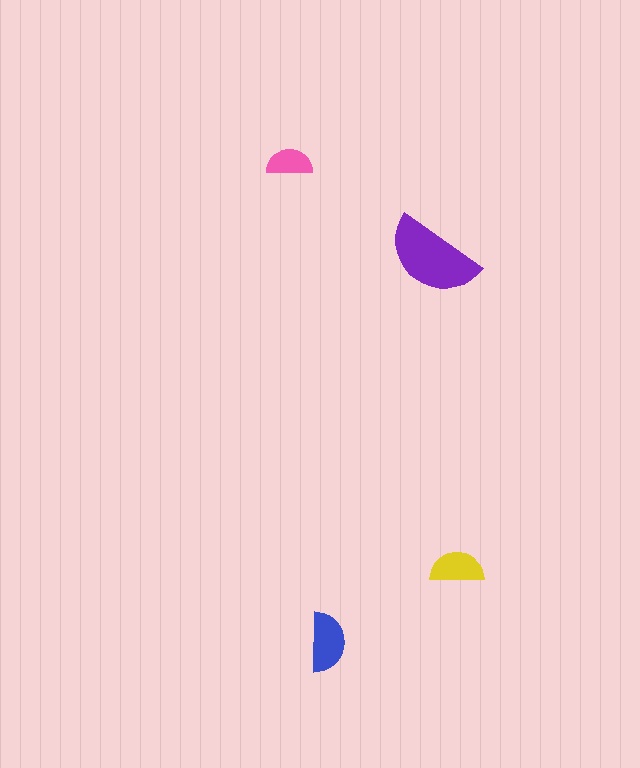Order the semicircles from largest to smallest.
the purple one, the blue one, the yellow one, the pink one.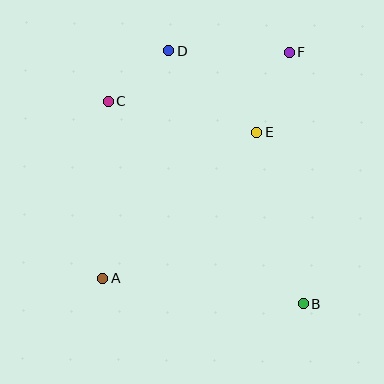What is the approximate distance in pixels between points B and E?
The distance between B and E is approximately 179 pixels.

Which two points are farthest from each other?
Points A and F are farthest from each other.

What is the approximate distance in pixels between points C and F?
The distance between C and F is approximately 187 pixels.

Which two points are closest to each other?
Points C and D are closest to each other.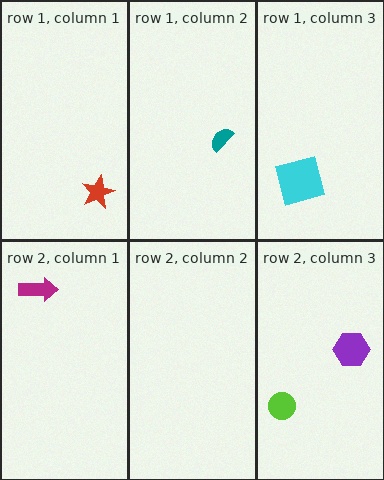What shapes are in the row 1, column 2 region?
The teal semicircle.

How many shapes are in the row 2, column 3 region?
2.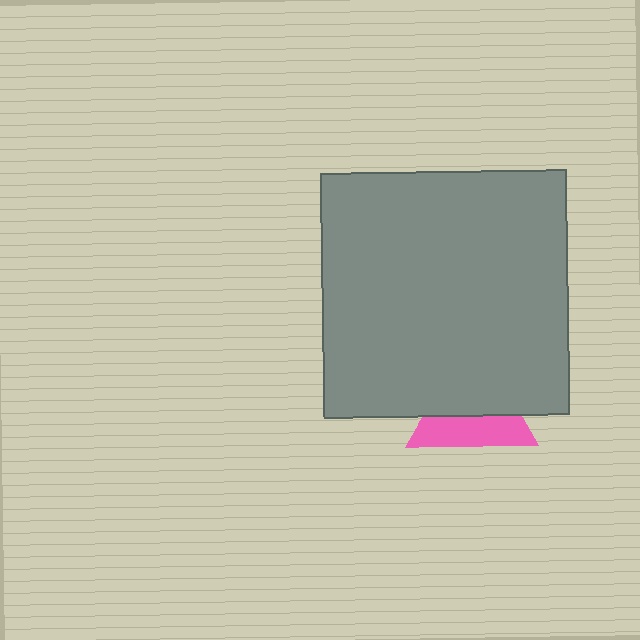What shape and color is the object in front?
The object in front is a gray square.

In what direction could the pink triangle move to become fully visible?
The pink triangle could move down. That would shift it out from behind the gray square entirely.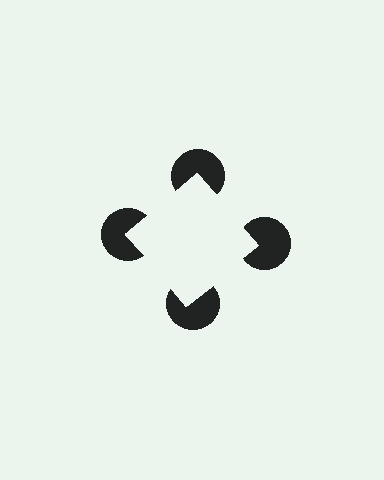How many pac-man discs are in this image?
There are 4 — one at each vertex of the illusory square.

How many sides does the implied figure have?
4 sides.